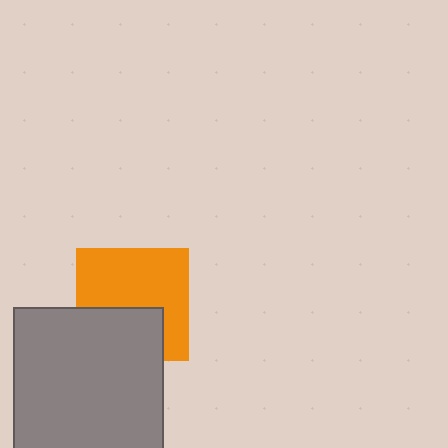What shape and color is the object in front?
The object in front is a gray square.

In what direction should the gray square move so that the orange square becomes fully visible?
The gray square should move down. That is the shortest direction to clear the overlap and leave the orange square fully visible.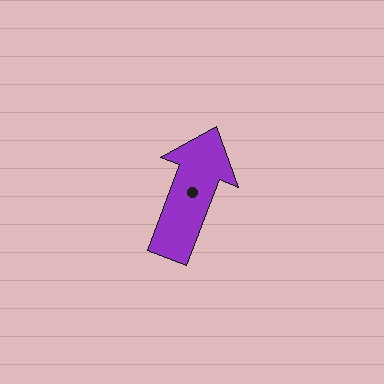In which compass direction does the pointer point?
North.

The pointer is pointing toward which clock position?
Roughly 1 o'clock.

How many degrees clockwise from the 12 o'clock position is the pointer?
Approximately 21 degrees.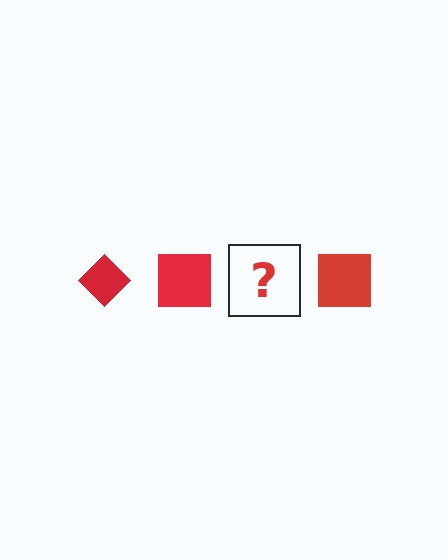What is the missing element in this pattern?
The missing element is a red diamond.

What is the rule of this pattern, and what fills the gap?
The rule is that the pattern cycles through diamond, square shapes in red. The gap should be filled with a red diamond.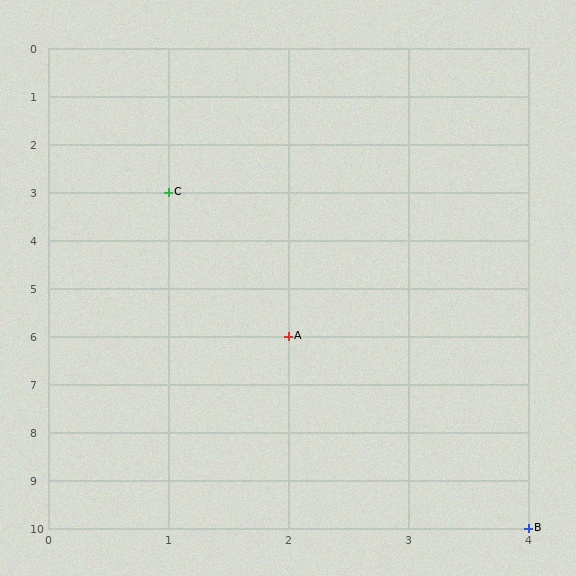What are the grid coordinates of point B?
Point B is at grid coordinates (4, 10).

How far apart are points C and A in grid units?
Points C and A are 1 column and 3 rows apart (about 3.2 grid units diagonally).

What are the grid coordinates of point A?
Point A is at grid coordinates (2, 6).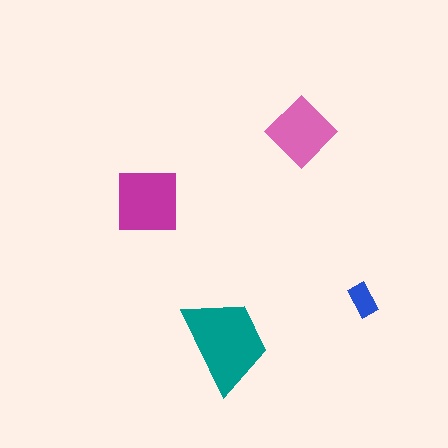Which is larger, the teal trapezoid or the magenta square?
The teal trapezoid.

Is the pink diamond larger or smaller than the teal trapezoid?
Smaller.